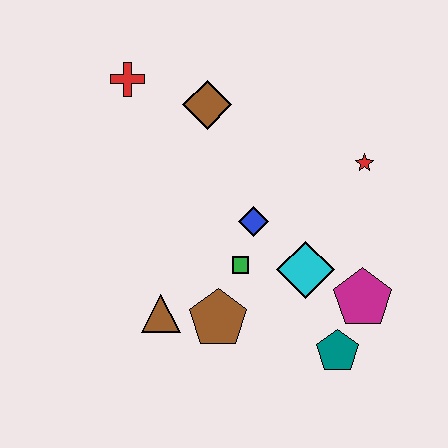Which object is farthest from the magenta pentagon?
The red cross is farthest from the magenta pentagon.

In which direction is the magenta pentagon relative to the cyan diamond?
The magenta pentagon is to the right of the cyan diamond.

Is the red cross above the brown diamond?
Yes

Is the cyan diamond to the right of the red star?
No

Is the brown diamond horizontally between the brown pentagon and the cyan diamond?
No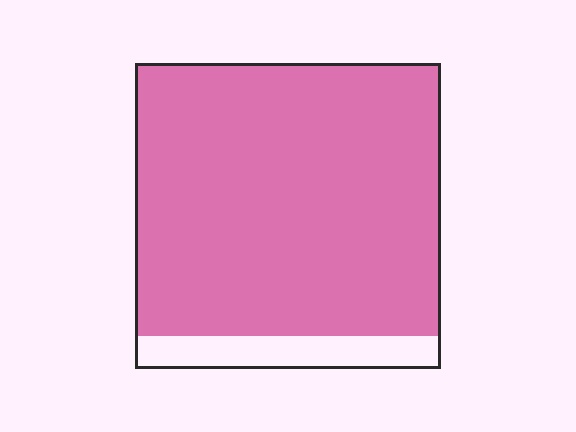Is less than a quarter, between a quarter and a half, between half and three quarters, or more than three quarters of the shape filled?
More than three quarters.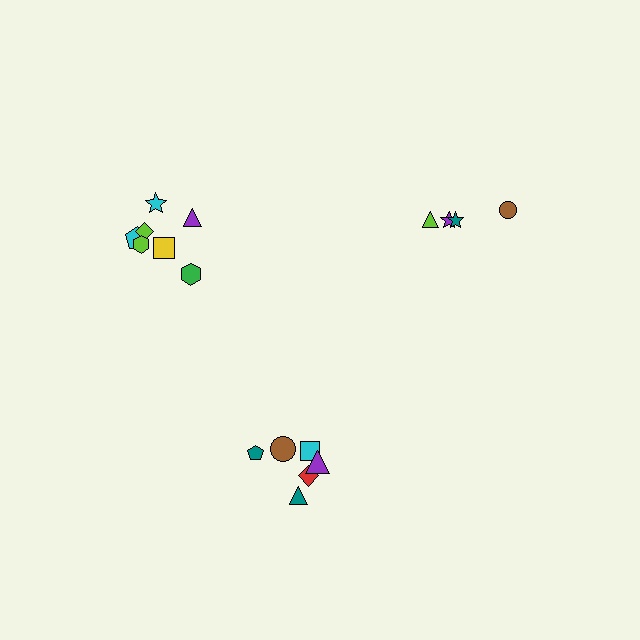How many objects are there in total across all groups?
There are 17 objects.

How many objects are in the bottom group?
There are 6 objects.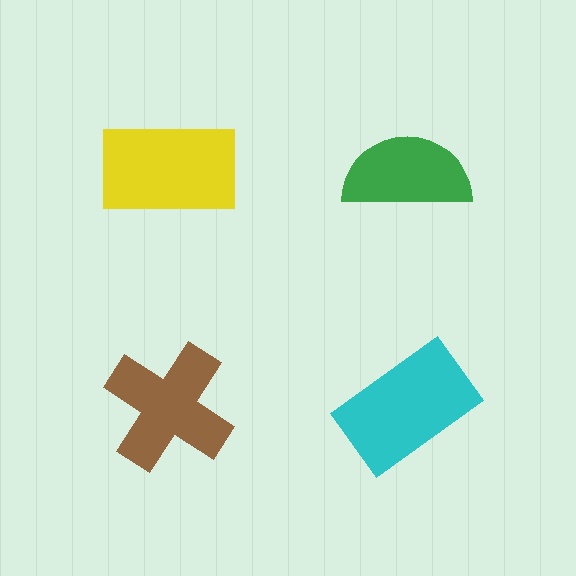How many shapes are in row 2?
2 shapes.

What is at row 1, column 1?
A yellow rectangle.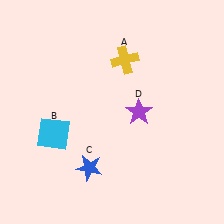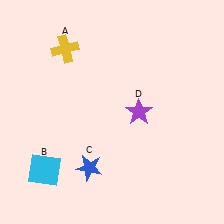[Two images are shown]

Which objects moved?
The objects that moved are: the yellow cross (A), the cyan square (B).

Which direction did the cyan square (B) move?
The cyan square (B) moved down.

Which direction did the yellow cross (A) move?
The yellow cross (A) moved left.